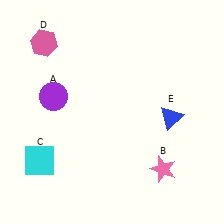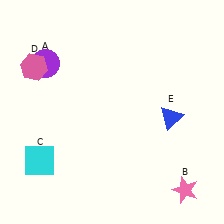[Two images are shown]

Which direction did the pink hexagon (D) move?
The pink hexagon (D) moved down.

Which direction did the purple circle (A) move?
The purple circle (A) moved up.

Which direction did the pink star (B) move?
The pink star (B) moved right.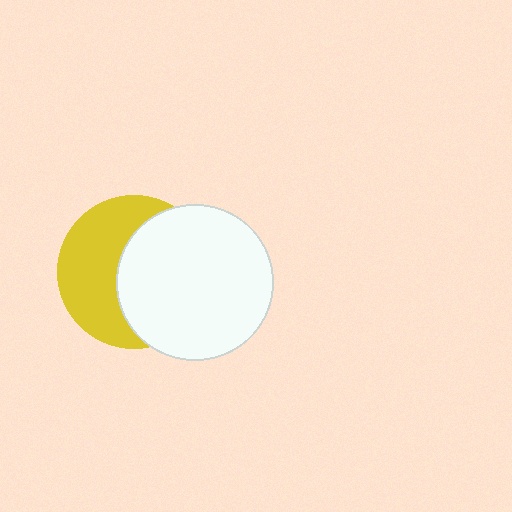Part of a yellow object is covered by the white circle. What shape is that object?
It is a circle.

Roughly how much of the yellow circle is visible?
About half of it is visible (roughly 48%).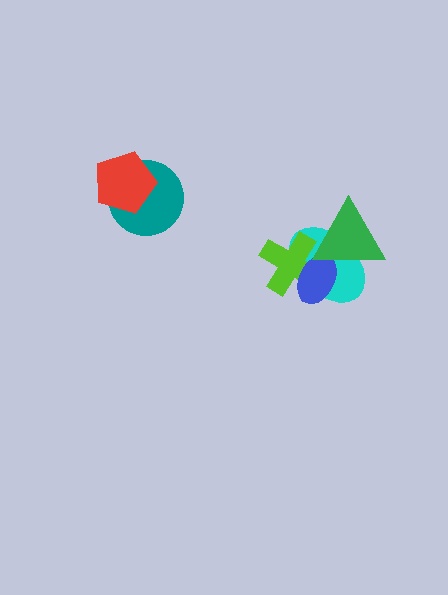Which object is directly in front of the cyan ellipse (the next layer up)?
The lime cross is directly in front of the cyan ellipse.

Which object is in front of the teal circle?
The red pentagon is in front of the teal circle.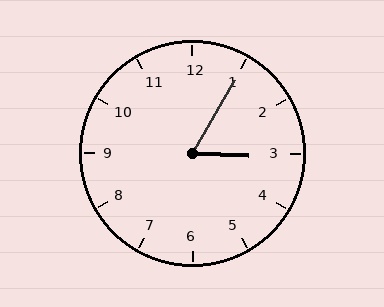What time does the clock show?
3:05.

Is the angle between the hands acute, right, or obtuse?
It is acute.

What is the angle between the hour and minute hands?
Approximately 62 degrees.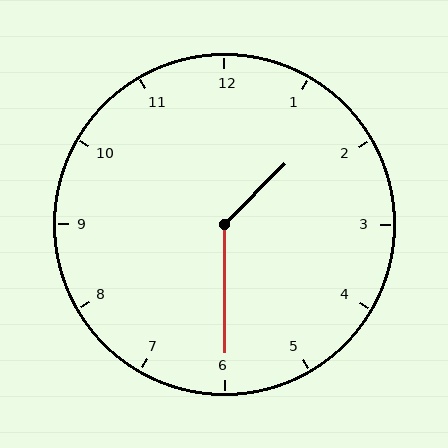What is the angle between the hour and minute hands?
Approximately 135 degrees.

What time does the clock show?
1:30.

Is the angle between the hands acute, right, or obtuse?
It is obtuse.